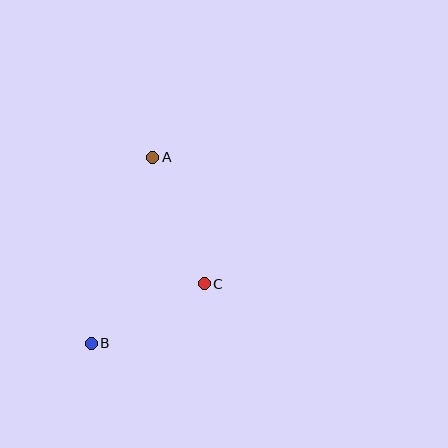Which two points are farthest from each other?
Points A and B are farthest from each other.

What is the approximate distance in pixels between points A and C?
The distance between A and C is approximately 136 pixels.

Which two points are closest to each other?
Points B and C are closest to each other.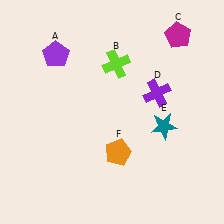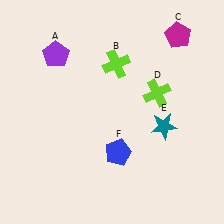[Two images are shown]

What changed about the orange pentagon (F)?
In Image 1, F is orange. In Image 2, it changed to blue.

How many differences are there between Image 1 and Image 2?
There are 2 differences between the two images.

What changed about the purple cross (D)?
In Image 1, D is purple. In Image 2, it changed to lime.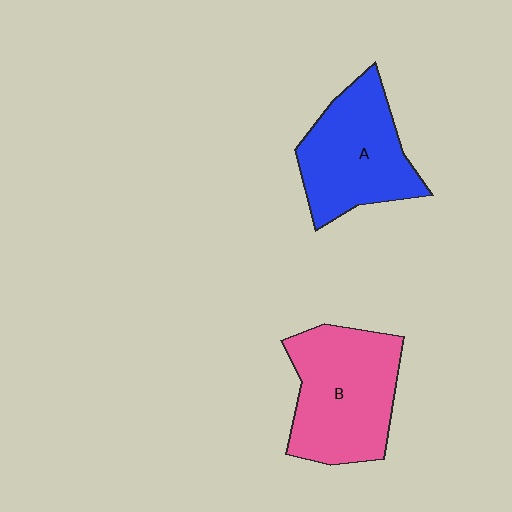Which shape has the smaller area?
Shape A (blue).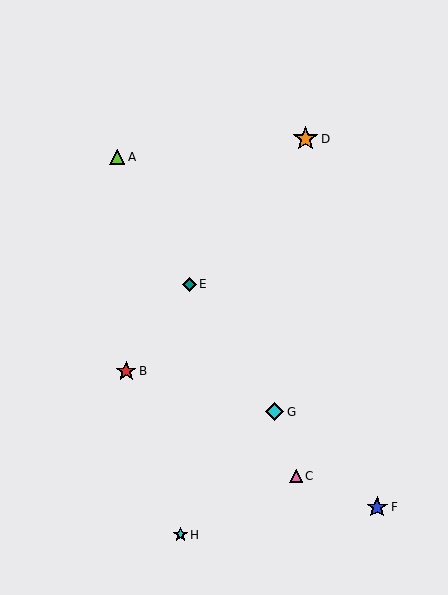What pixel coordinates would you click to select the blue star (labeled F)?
Click at (377, 507) to select the blue star F.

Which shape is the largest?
The orange star (labeled D) is the largest.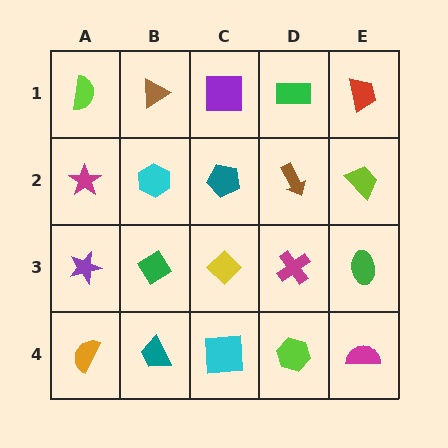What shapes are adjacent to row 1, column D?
A brown arrow (row 2, column D), a purple square (row 1, column C), a red trapezoid (row 1, column E).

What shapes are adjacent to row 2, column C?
A purple square (row 1, column C), a yellow diamond (row 3, column C), a cyan hexagon (row 2, column B), a brown arrow (row 2, column D).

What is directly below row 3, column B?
A teal trapezoid.